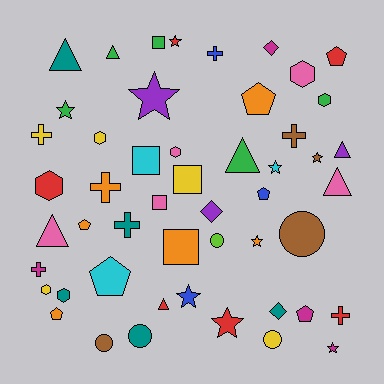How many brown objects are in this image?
There are 4 brown objects.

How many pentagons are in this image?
There are 7 pentagons.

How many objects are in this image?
There are 50 objects.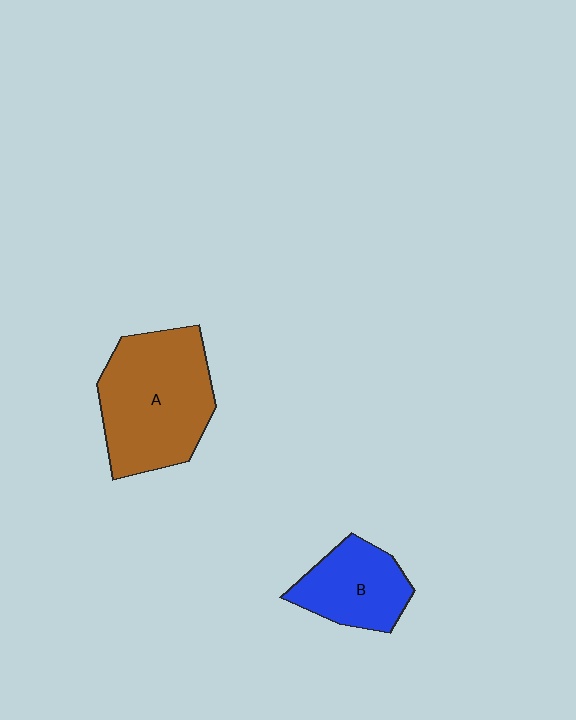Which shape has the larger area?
Shape A (brown).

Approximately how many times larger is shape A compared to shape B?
Approximately 1.8 times.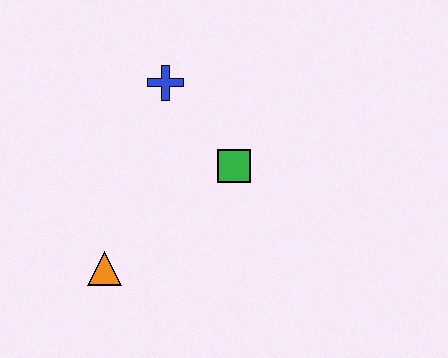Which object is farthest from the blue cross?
The orange triangle is farthest from the blue cross.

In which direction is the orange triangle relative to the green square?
The orange triangle is to the left of the green square.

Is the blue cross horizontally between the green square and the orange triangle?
Yes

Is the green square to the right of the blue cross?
Yes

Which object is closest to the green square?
The blue cross is closest to the green square.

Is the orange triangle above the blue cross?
No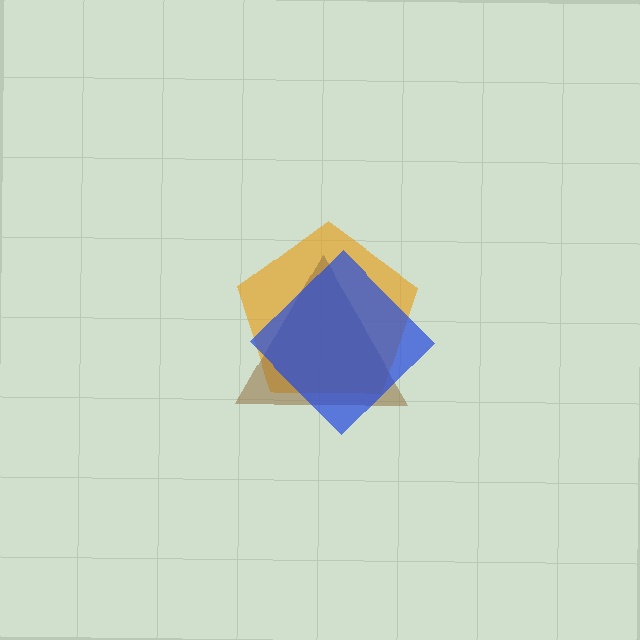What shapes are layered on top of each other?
The layered shapes are: an orange pentagon, a brown triangle, a blue diamond.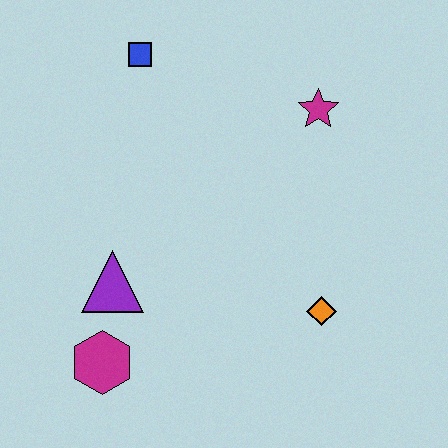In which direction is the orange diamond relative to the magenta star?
The orange diamond is below the magenta star.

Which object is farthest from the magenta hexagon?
The magenta star is farthest from the magenta hexagon.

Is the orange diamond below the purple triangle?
Yes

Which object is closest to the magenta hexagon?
The purple triangle is closest to the magenta hexagon.